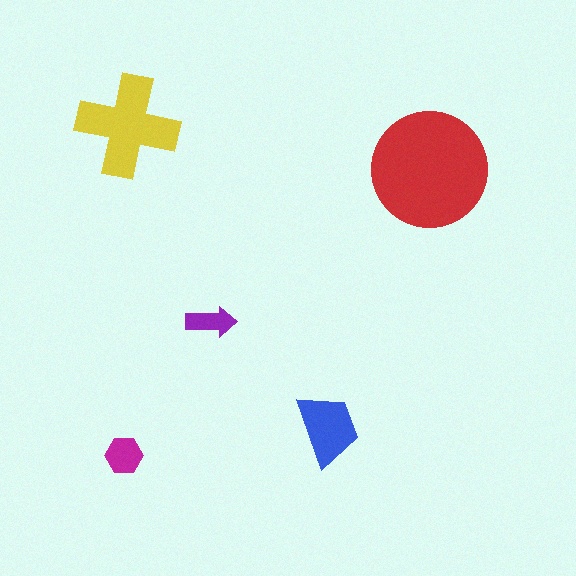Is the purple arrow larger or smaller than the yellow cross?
Smaller.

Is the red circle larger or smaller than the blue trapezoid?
Larger.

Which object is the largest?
The red circle.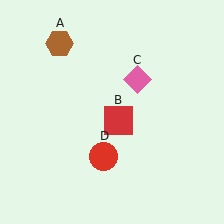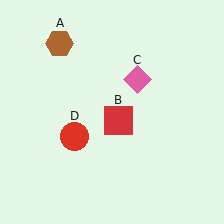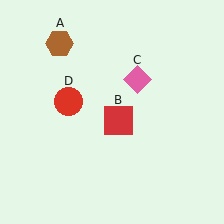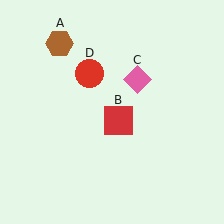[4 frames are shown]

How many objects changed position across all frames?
1 object changed position: red circle (object D).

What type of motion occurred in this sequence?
The red circle (object D) rotated clockwise around the center of the scene.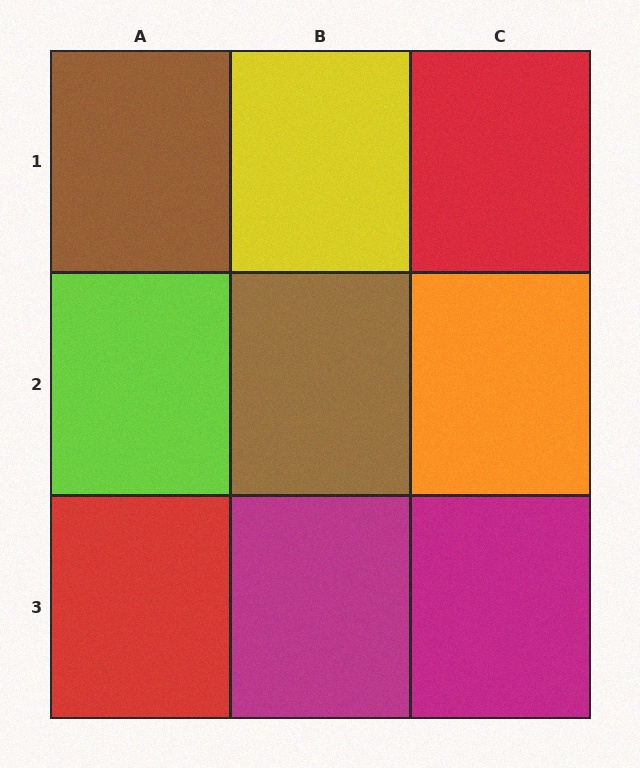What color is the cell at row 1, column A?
Brown.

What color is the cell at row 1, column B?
Yellow.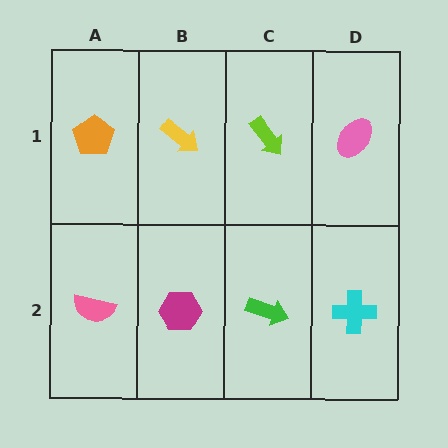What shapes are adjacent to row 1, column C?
A green arrow (row 2, column C), a yellow arrow (row 1, column B), a pink ellipse (row 1, column D).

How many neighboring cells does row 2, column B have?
3.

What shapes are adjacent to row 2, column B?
A yellow arrow (row 1, column B), a pink semicircle (row 2, column A), a green arrow (row 2, column C).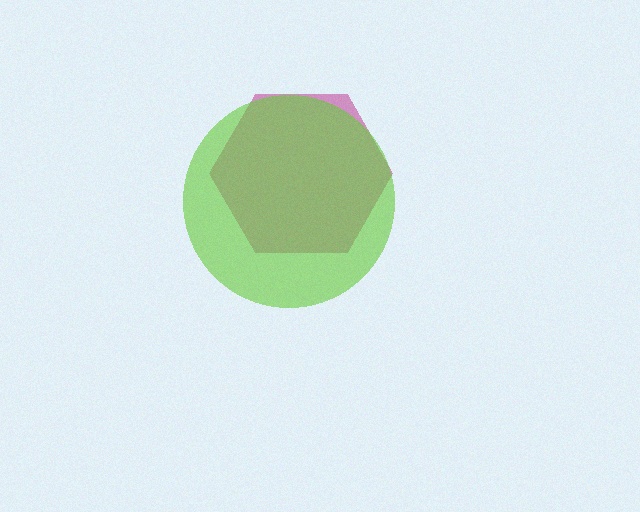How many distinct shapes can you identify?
There are 2 distinct shapes: a magenta hexagon, a lime circle.